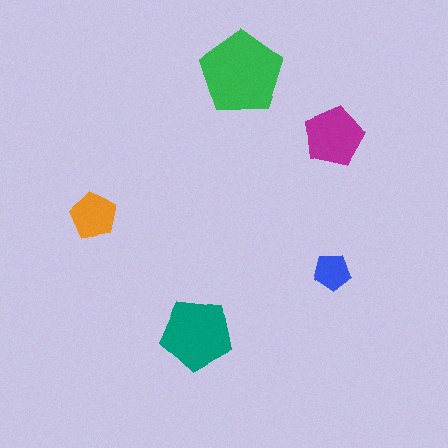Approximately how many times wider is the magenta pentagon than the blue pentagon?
About 1.5 times wider.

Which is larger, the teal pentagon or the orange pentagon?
The teal one.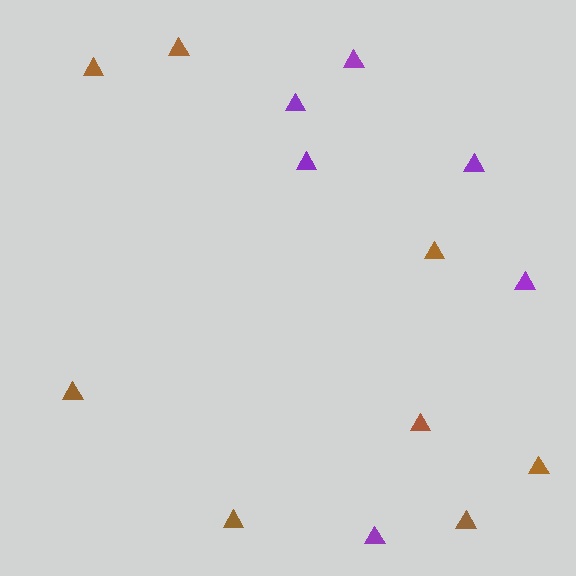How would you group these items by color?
There are 2 groups: one group of brown triangles (8) and one group of purple triangles (6).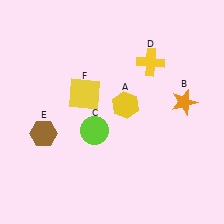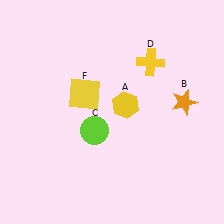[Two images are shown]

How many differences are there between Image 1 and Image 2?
There is 1 difference between the two images.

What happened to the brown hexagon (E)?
The brown hexagon (E) was removed in Image 2. It was in the bottom-left area of Image 1.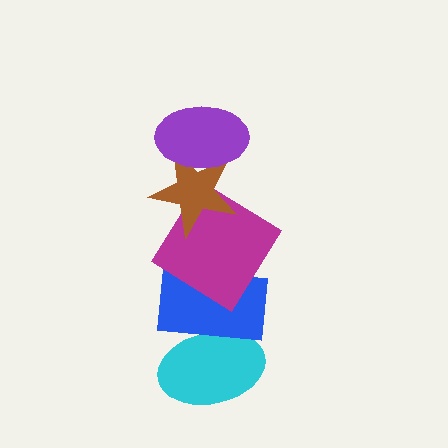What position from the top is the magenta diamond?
The magenta diamond is 3rd from the top.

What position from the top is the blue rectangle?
The blue rectangle is 4th from the top.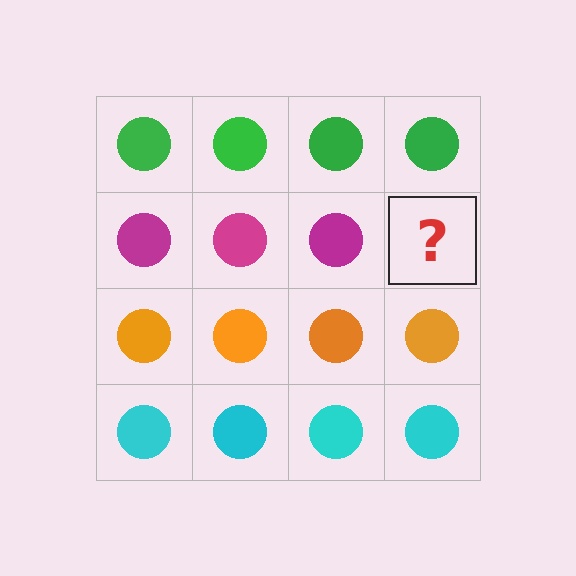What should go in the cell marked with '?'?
The missing cell should contain a magenta circle.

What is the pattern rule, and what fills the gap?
The rule is that each row has a consistent color. The gap should be filled with a magenta circle.